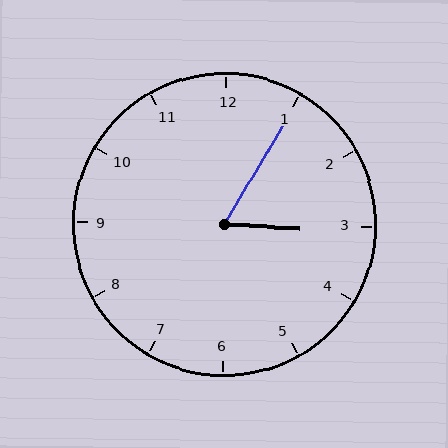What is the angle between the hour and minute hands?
Approximately 62 degrees.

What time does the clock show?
3:05.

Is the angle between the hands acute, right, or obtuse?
It is acute.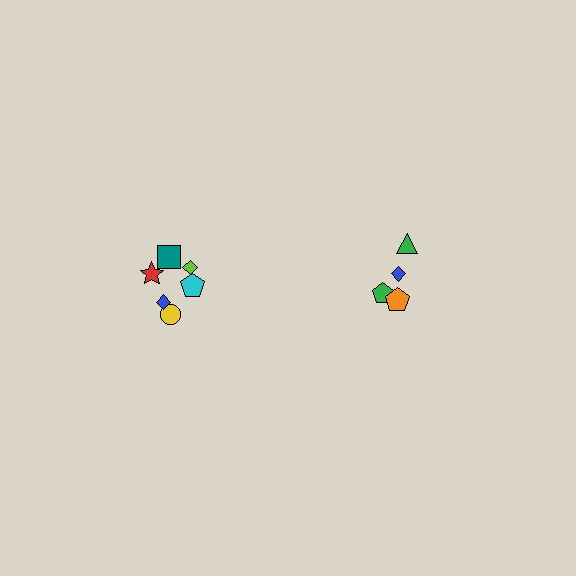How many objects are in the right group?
There are 4 objects.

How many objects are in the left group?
There are 6 objects.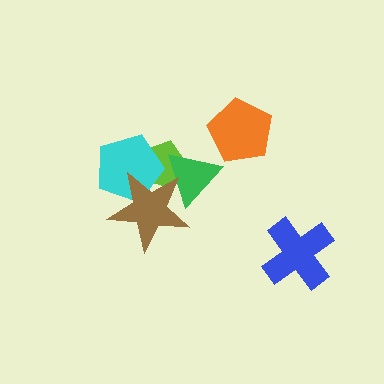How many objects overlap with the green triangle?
2 objects overlap with the green triangle.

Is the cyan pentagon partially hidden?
Yes, it is partially covered by another shape.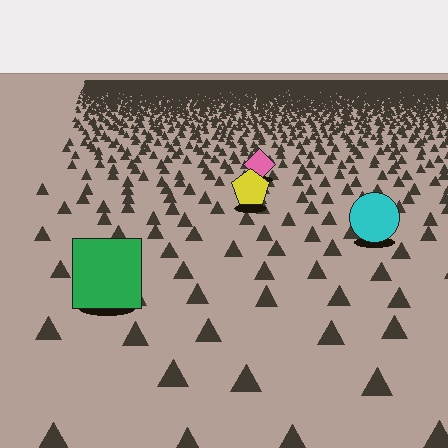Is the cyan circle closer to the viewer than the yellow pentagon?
Yes. The cyan circle is closer — you can tell from the texture gradient: the ground texture is coarser near it.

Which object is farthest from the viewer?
The pink diamond is farthest from the viewer. It appears smaller and the ground texture around it is denser.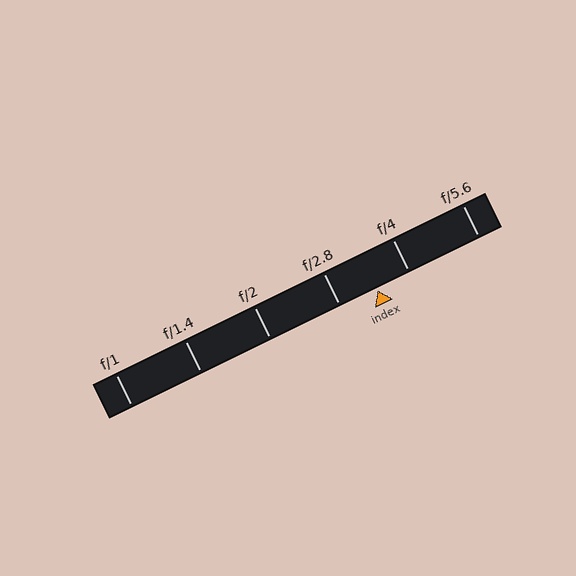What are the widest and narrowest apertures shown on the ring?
The widest aperture shown is f/1 and the narrowest is f/5.6.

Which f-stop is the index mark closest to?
The index mark is closest to f/4.